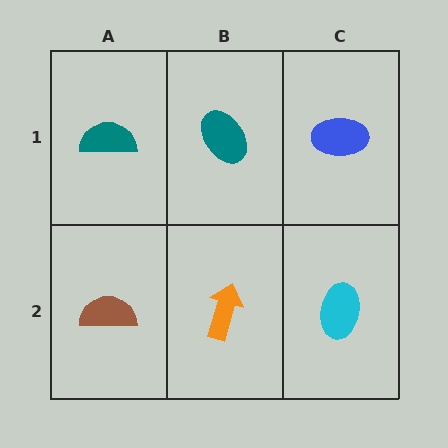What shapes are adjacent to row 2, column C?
A blue ellipse (row 1, column C), an orange arrow (row 2, column B).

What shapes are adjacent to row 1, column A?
A brown semicircle (row 2, column A), a teal ellipse (row 1, column B).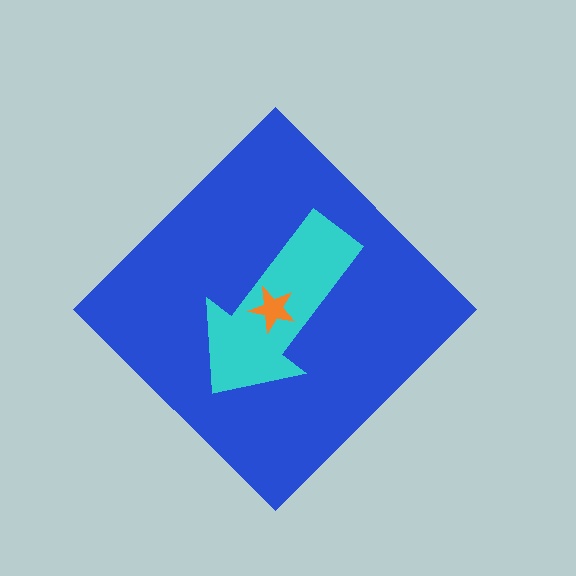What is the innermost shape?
The orange star.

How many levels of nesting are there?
3.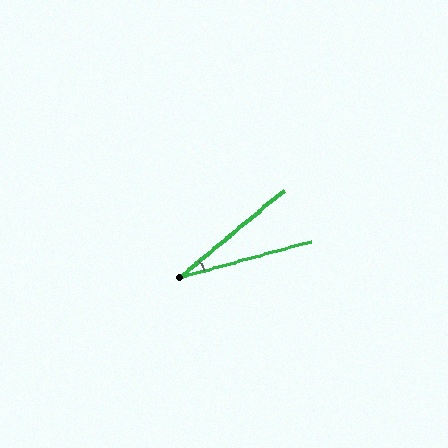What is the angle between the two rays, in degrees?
Approximately 24 degrees.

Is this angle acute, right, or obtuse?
It is acute.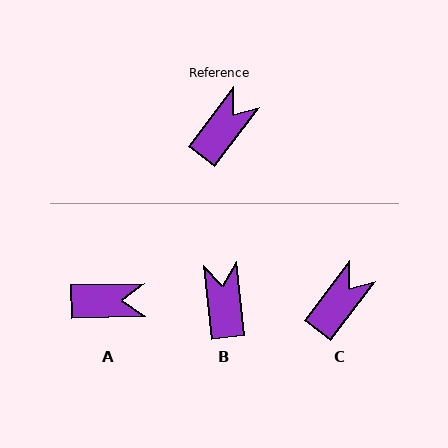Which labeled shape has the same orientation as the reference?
C.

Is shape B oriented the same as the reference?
No, it is off by about 44 degrees.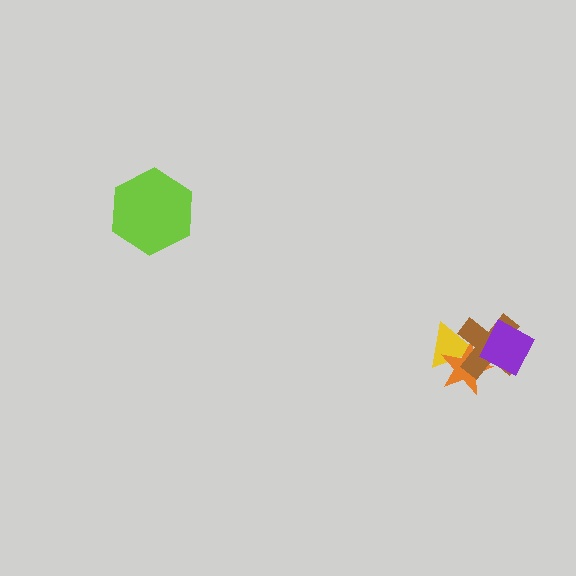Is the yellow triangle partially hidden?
Yes, it is partially covered by another shape.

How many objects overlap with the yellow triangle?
2 objects overlap with the yellow triangle.